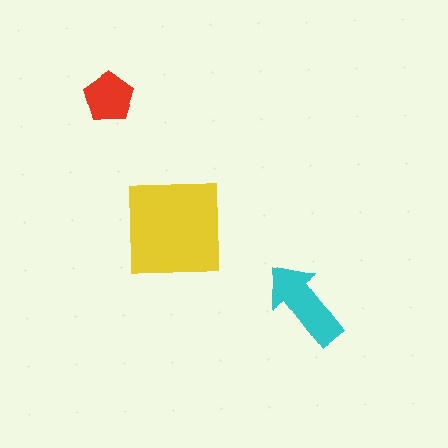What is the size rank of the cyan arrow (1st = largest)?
2nd.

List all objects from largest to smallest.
The yellow square, the cyan arrow, the red pentagon.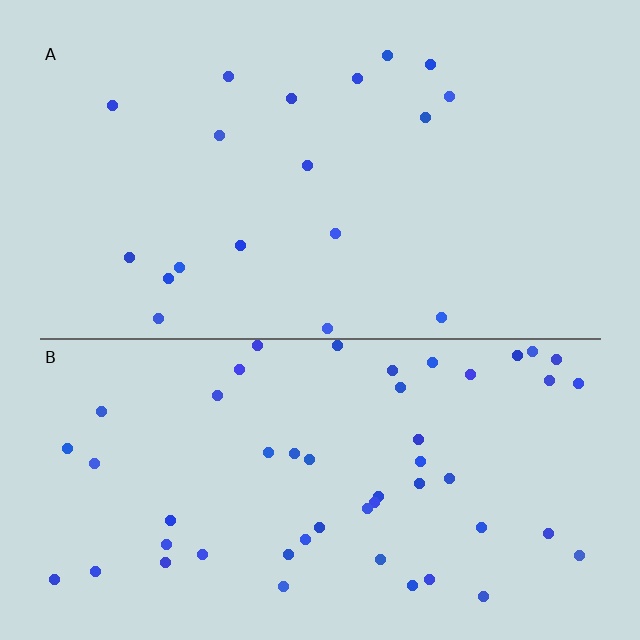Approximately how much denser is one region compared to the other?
Approximately 2.7× — region B over region A.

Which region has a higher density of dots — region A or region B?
B (the bottom).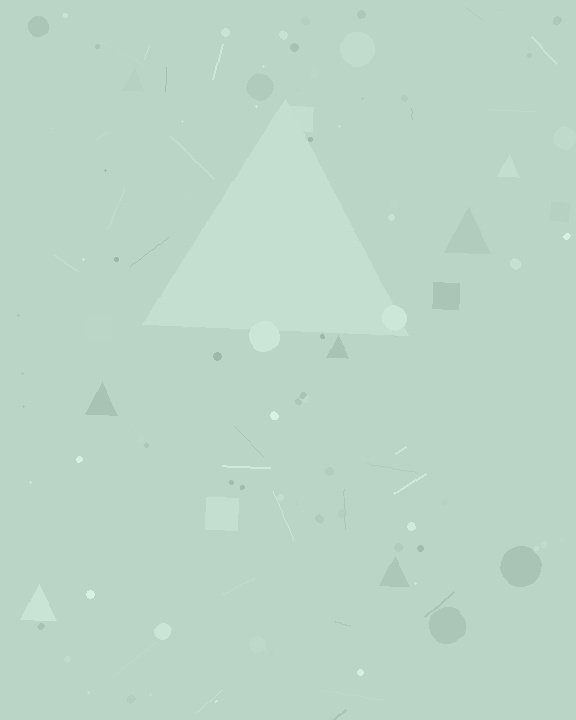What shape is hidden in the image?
A triangle is hidden in the image.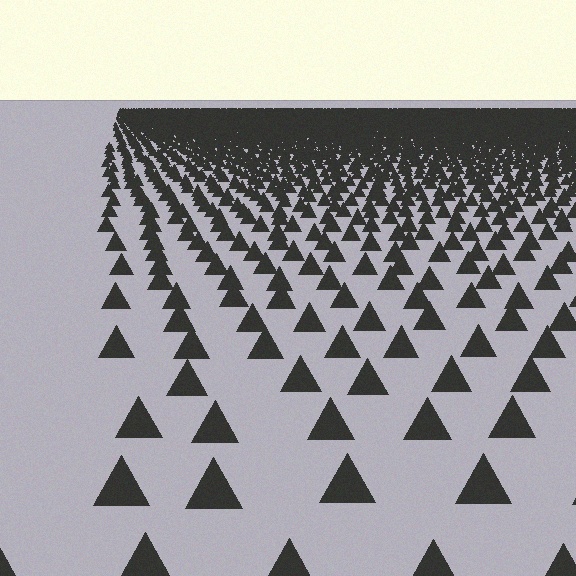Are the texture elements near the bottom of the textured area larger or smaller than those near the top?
Larger. Near the bottom, elements are closer to the viewer and appear at a bigger on-screen size.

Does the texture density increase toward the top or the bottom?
Density increases toward the top.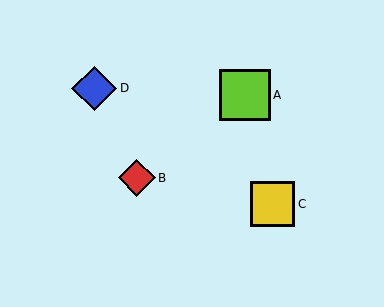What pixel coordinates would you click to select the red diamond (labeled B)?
Click at (137, 178) to select the red diamond B.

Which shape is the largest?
The lime square (labeled A) is the largest.